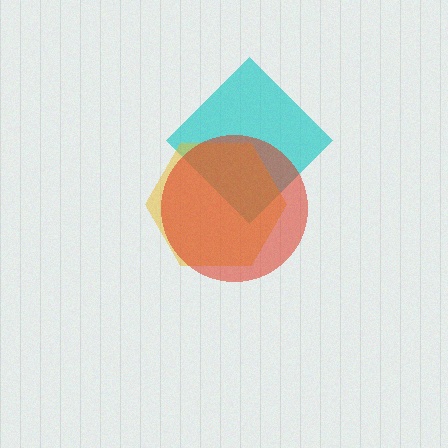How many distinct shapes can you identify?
There are 3 distinct shapes: a cyan diamond, a yellow hexagon, a red circle.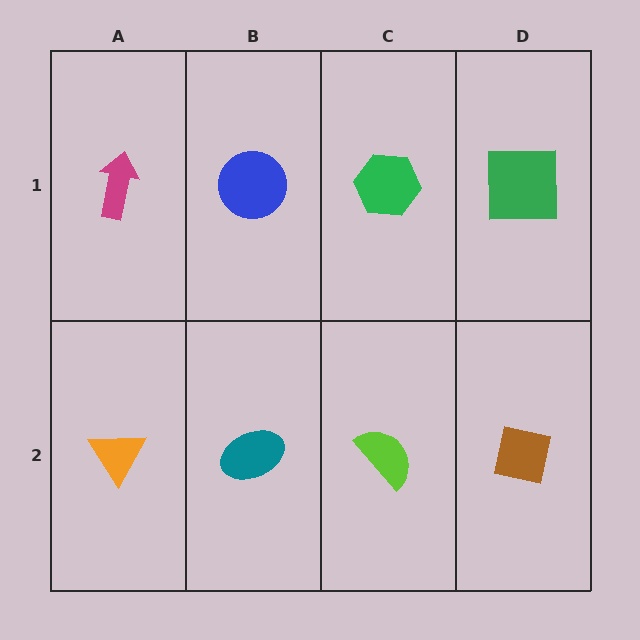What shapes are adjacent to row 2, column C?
A green hexagon (row 1, column C), a teal ellipse (row 2, column B), a brown square (row 2, column D).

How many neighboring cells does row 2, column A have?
2.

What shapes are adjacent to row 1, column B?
A teal ellipse (row 2, column B), a magenta arrow (row 1, column A), a green hexagon (row 1, column C).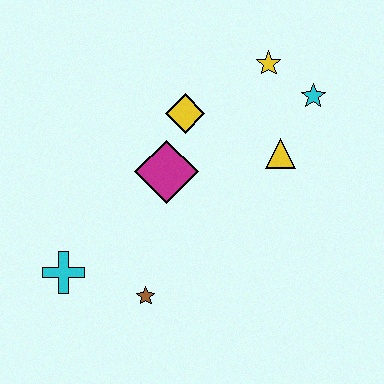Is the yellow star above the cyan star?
Yes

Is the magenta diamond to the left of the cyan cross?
No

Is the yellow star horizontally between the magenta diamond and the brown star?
No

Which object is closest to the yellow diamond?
The magenta diamond is closest to the yellow diamond.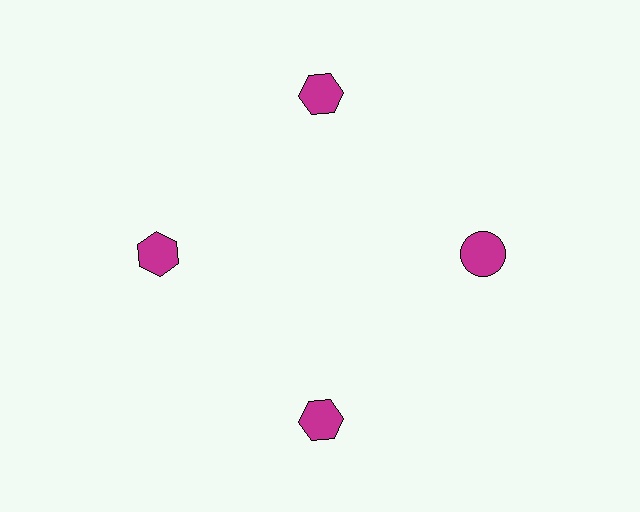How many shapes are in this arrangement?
There are 4 shapes arranged in a ring pattern.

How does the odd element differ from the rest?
It has a different shape: circle instead of hexagon.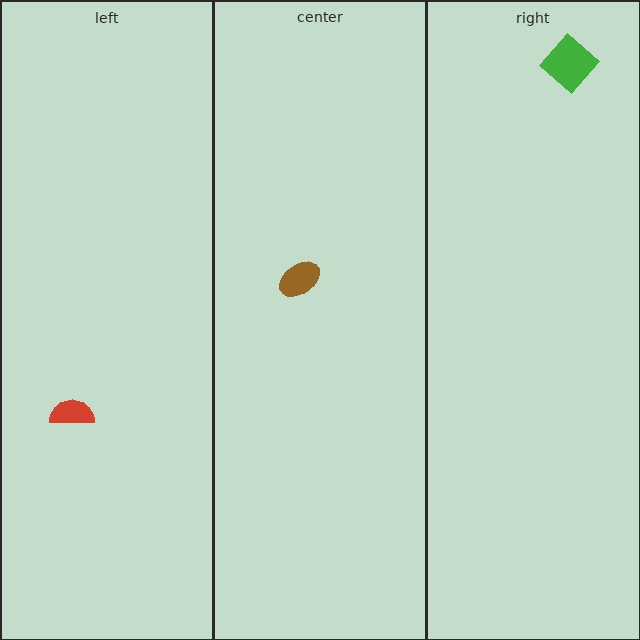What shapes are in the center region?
The brown ellipse.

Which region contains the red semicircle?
The left region.